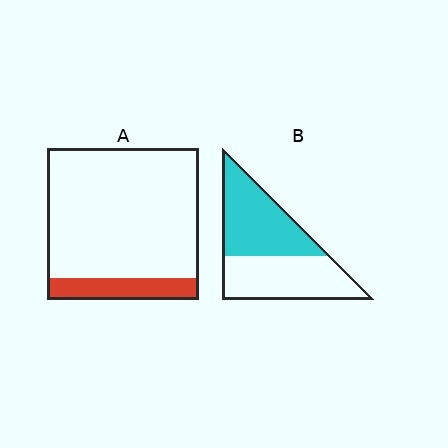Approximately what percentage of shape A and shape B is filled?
A is approximately 15% and B is approximately 50%.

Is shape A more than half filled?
No.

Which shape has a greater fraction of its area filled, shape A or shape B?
Shape B.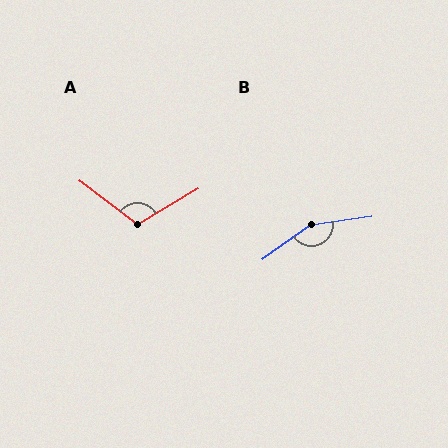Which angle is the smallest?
A, at approximately 112 degrees.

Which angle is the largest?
B, at approximately 153 degrees.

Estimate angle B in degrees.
Approximately 153 degrees.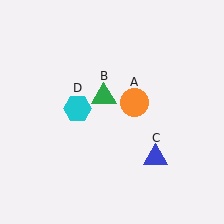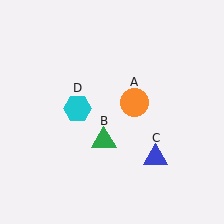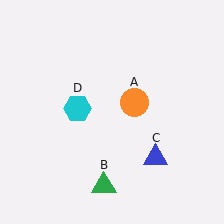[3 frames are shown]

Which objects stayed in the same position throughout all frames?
Orange circle (object A) and blue triangle (object C) and cyan hexagon (object D) remained stationary.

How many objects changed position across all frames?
1 object changed position: green triangle (object B).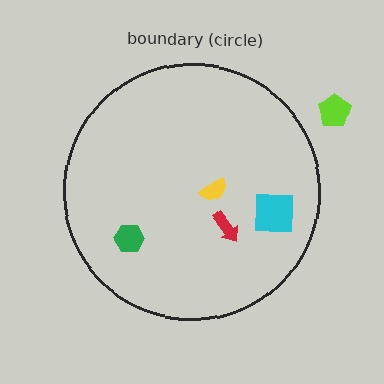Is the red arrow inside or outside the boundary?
Inside.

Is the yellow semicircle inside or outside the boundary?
Inside.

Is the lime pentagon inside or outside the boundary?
Outside.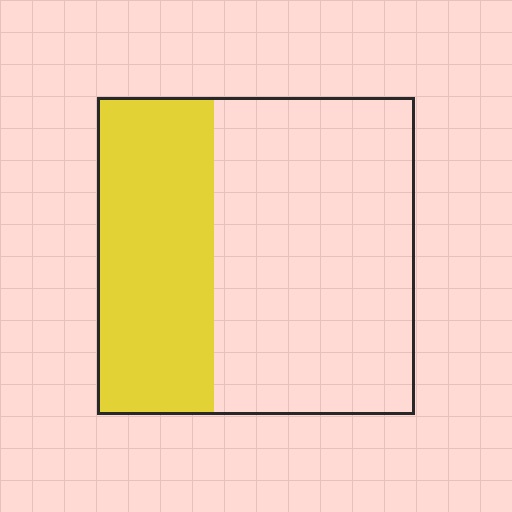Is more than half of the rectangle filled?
No.